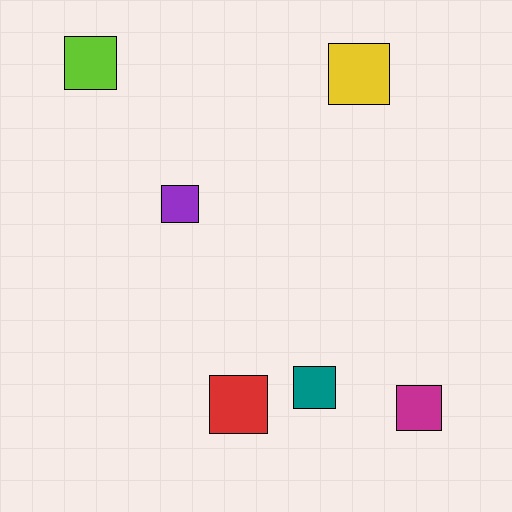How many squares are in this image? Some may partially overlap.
There are 6 squares.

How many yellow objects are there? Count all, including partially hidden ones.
There is 1 yellow object.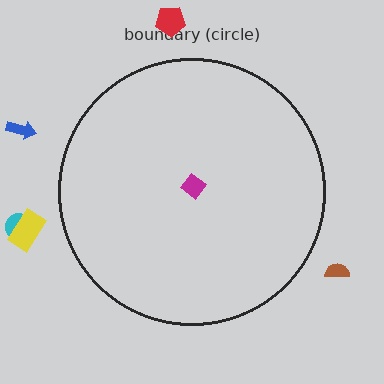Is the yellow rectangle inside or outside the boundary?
Outside.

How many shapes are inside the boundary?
1 inside, 5 outside.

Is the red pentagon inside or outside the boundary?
Outside.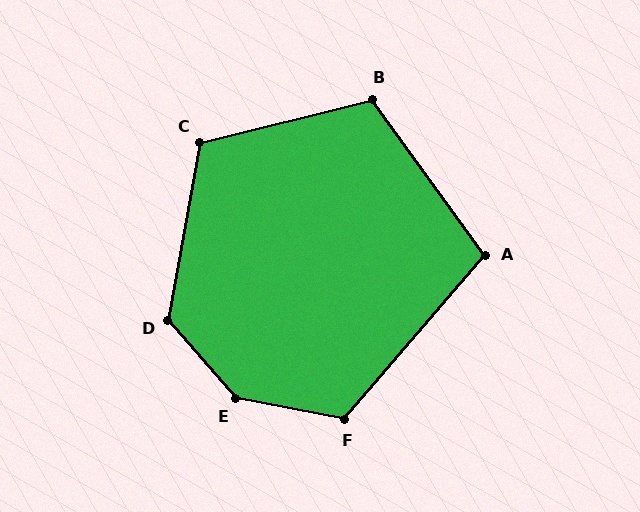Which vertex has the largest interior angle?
E, at approximately 142 degrees.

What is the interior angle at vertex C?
Approximately 114 degrees (obtuse).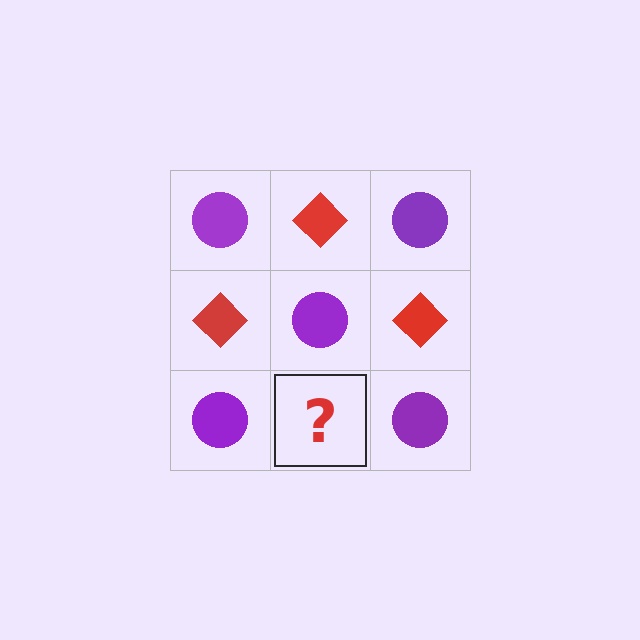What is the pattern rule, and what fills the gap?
The rule is that it alternates purple circle and red diamond in a checkerboard pattern. The gap should be filled with a red diamond.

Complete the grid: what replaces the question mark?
The question mark should be replaced with a red diamond.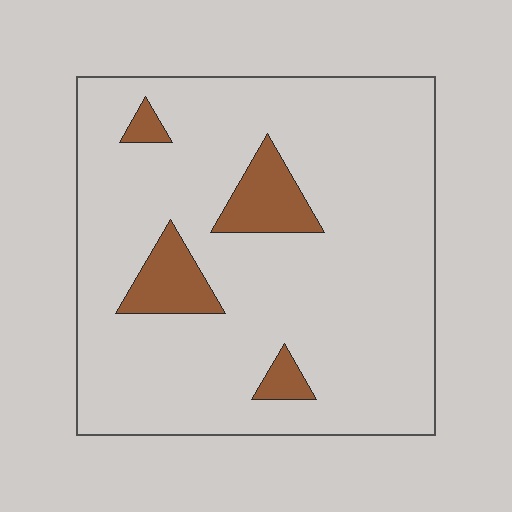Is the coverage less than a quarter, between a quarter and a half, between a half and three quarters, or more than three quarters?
Less than a quarter.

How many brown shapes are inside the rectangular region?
4.